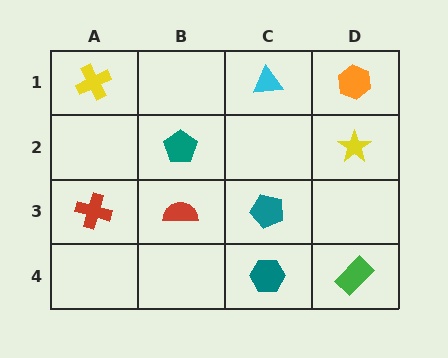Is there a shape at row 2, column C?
No, that cell is empty.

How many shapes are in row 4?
2 shapes.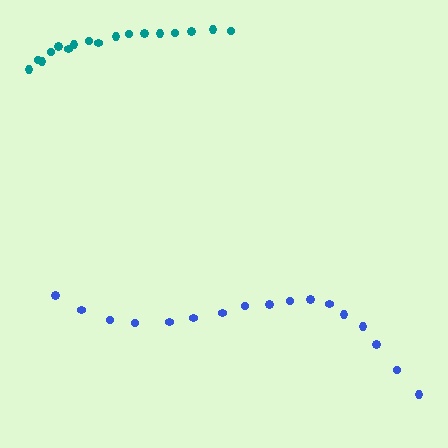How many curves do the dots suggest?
There are 2 distinct paths.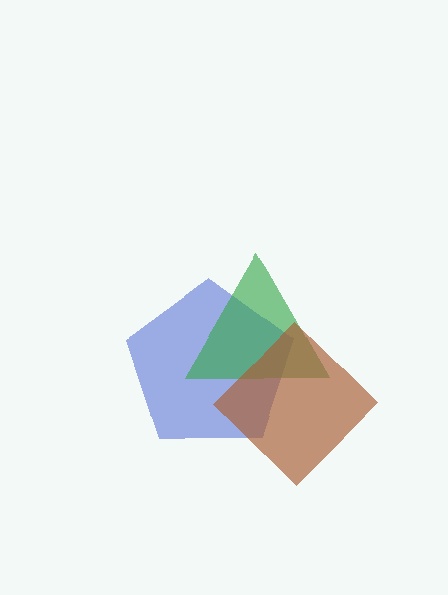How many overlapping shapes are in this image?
There are 3 overlapping shapes in the image.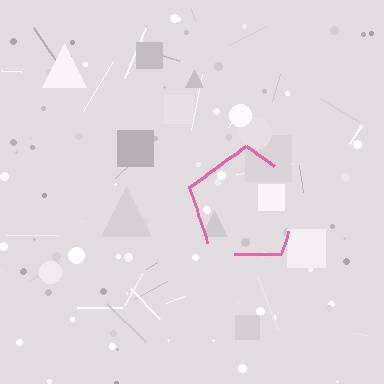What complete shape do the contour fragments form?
The contour fragments form a pentagon.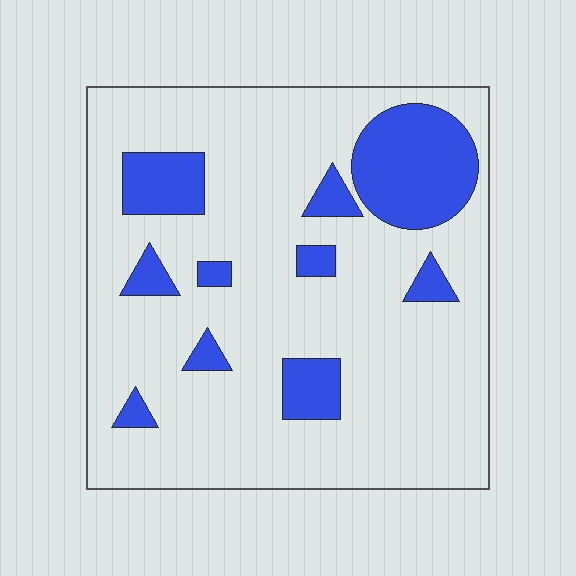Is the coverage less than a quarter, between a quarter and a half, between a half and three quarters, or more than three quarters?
Less than a quarter.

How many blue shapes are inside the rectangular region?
10.